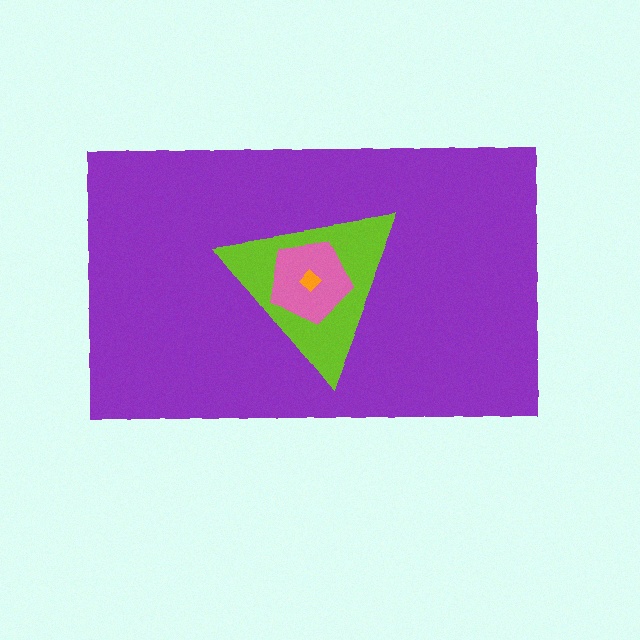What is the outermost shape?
The purple rectangle.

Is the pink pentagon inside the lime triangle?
Yes.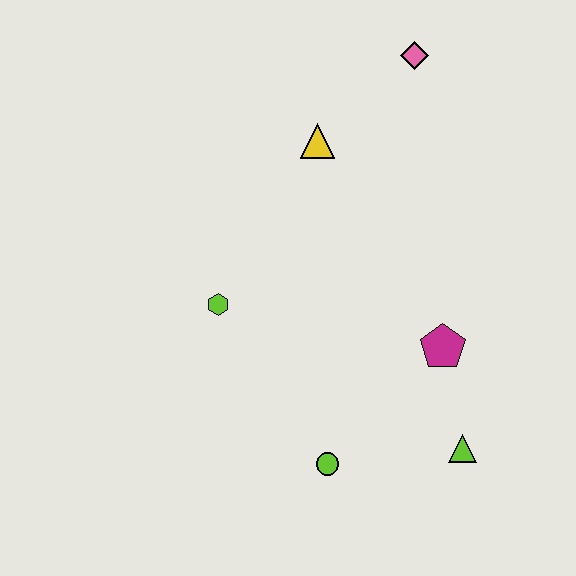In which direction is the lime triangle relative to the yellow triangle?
The lime triangle is below the yellow triangle.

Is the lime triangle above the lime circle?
Yes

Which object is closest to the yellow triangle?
The pink diamond is closest to the yellow triangle.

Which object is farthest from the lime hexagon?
The pink diamond is farthest from the lime hexagon.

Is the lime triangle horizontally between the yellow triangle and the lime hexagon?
No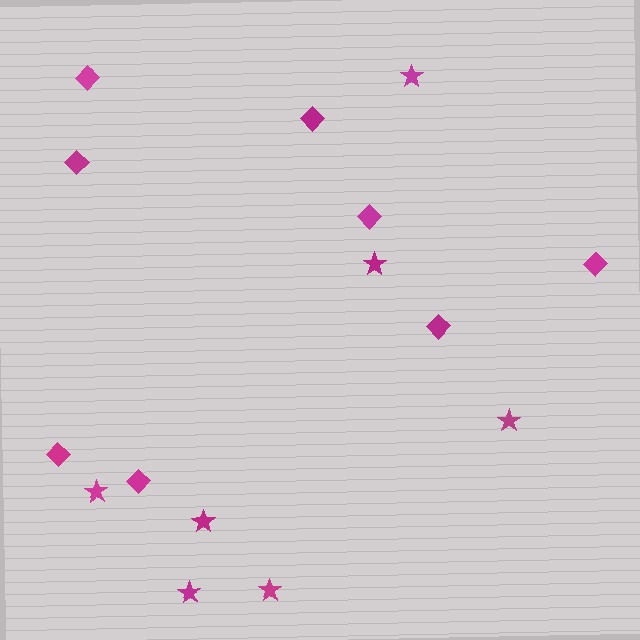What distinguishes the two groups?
There are 2 groups: one group of diamonds (8) and one group of stars (7).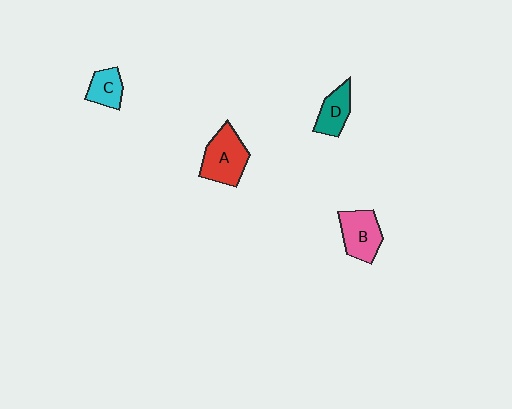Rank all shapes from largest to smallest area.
From largest to smallest: A (red), B (pink), D (teal), C (cyan).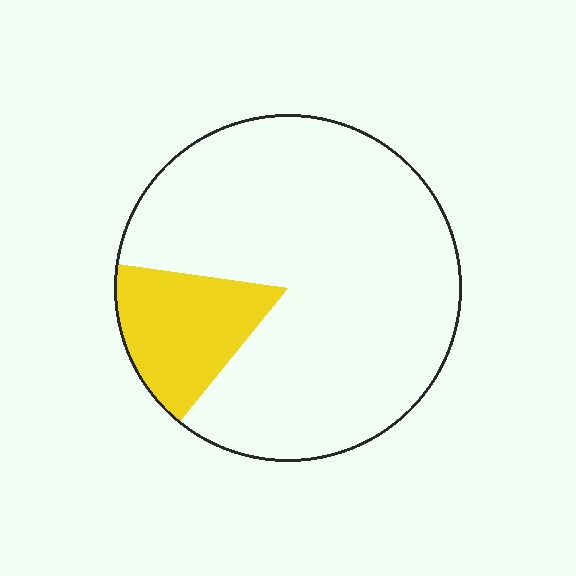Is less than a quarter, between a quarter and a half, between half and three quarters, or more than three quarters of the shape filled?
Less than a quarter.